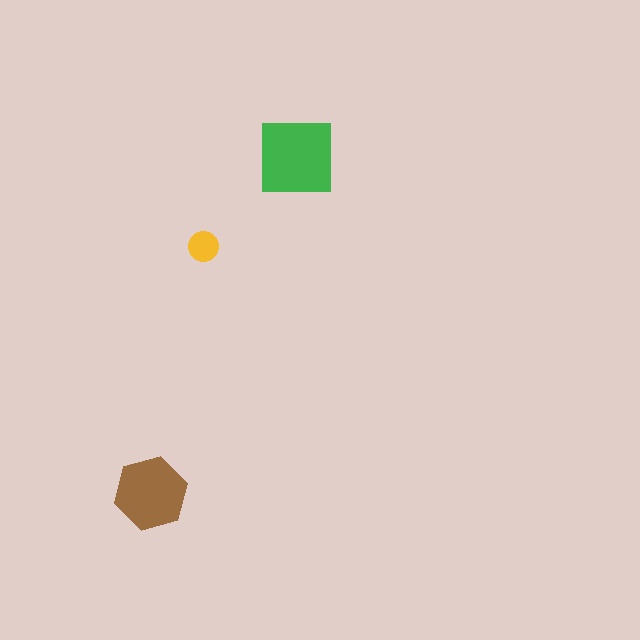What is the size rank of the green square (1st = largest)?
1st.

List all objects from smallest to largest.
The yellow circle, the brown hexagon, the green square.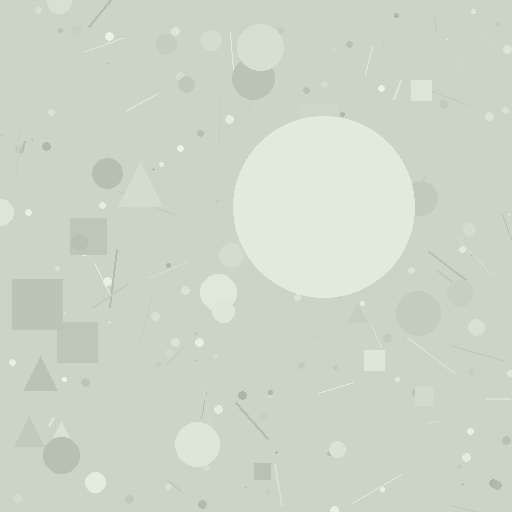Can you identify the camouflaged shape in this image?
The camouflaged shape is a circle.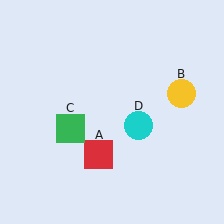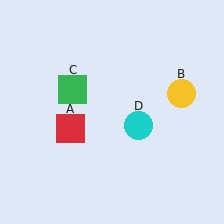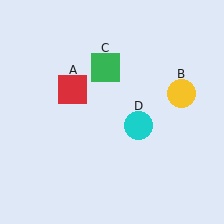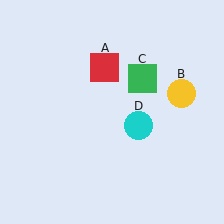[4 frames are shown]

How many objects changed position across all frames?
2 objects changed position: red square (object A), green square (object C).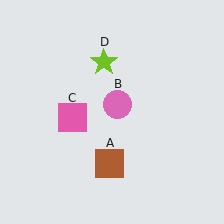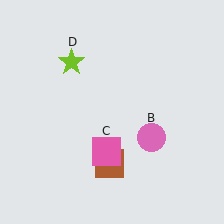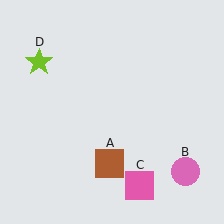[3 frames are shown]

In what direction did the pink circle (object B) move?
The pink circle (object B) moved down and to the right.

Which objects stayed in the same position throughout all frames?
Brown square (object A) remained stationary.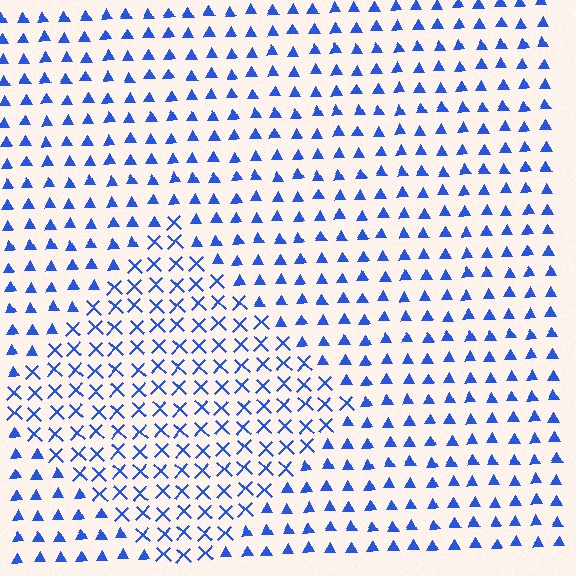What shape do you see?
I see a diamond.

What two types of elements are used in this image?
The image uses X marks inside the diamond region and triangles outside it.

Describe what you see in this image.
The image is filled with small blue elements arranged in a uniform grid. A diamond-shaped region contains X marks, while the surrounding area contains triangles. The boundary is defined purely by the change in element shape.